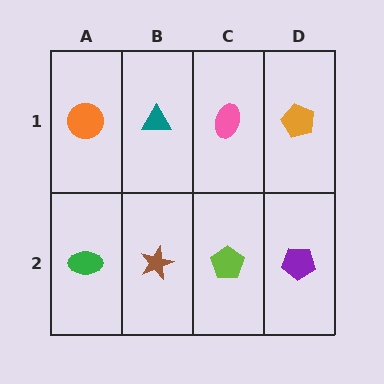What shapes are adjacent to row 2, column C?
A pink ellipse (row 1, column C), a brown star (row 2, column B), a purple pentagon (row 2, column D).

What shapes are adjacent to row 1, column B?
A brown star (row 2, column B), an orange circle (row 1, column A), a pink ellipse (row 1, column C).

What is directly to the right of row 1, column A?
A teal triangle.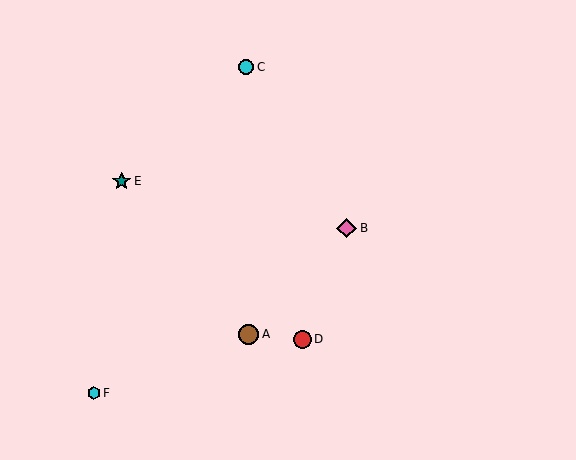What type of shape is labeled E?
Shape E is a teal star.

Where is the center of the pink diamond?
The center of the pink diamond is at (347, 228).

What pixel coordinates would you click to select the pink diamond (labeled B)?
Click at (347, 228) to select the pink diamond B.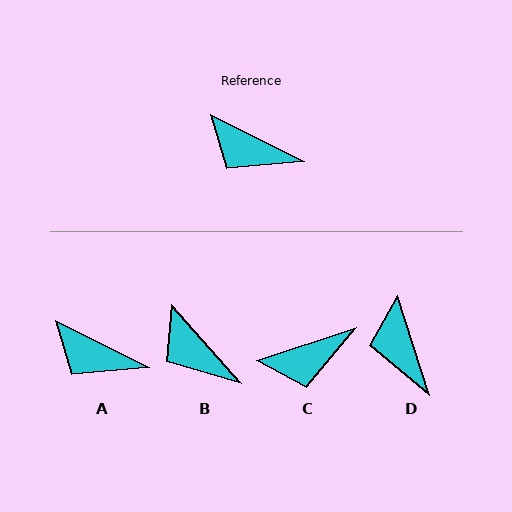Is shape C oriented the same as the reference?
No, it is off by about 45 degrees.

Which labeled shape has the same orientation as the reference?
A.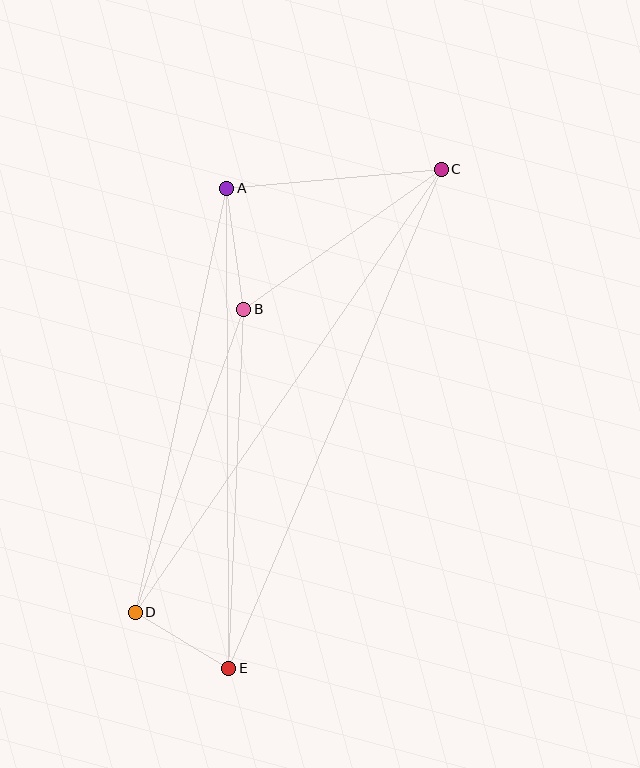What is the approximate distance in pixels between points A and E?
The distance between A and E is approximately 480 pixels.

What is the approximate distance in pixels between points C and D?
The distance between C and D is approximately 539 pixels.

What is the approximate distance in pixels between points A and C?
The distance between A and C is approximately 215 pixels.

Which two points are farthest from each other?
Points C and E are farthest from each other.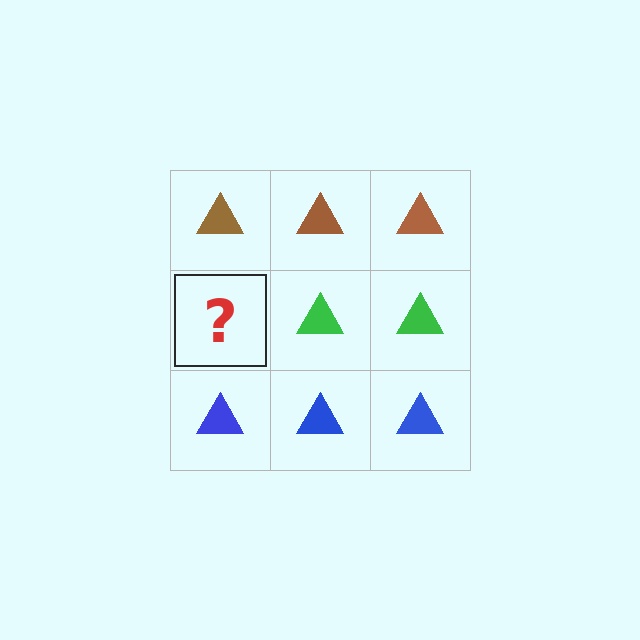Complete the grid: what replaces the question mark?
The question mark should be replaced with a green triangle.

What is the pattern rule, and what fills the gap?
The rule is that each row has a consistent color. The gap should be filled with a green triangle.